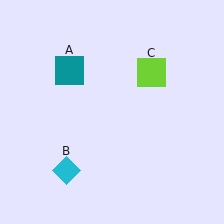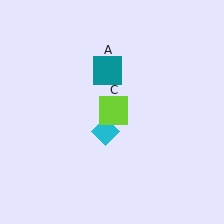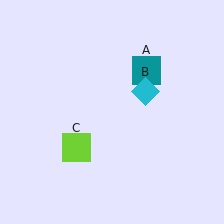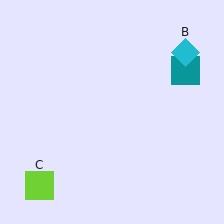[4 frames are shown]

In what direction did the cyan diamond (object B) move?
The cyan diamond (object B) moved up and to the right.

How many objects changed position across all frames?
3 objects changed position: teal square (object A), cyan diamond (object B), lime square (object C).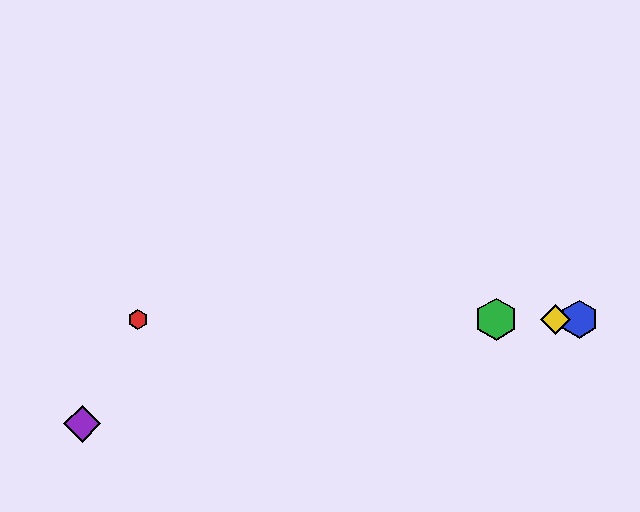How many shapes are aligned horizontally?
4 shapes (the red hexagon, the blue hexagon, the green hexagon, the yellow diamond) are aligned horizontally.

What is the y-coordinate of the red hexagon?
The red hexagon is at y≈319.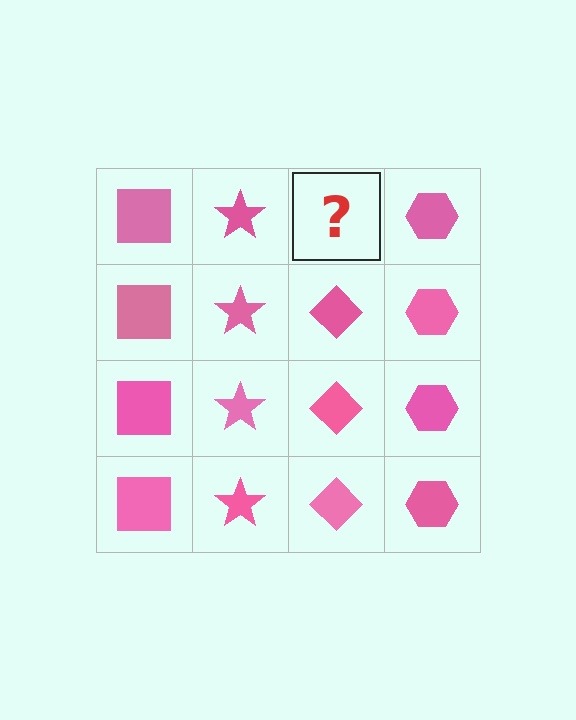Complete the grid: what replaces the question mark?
The question mark should be replaced with a pink diamond.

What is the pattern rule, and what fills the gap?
The rule is that each column has a consistent shape. The gap should be filled with a pink diamond.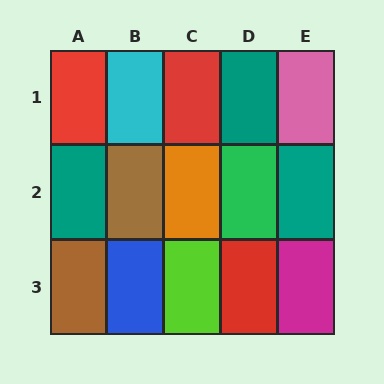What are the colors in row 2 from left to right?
Teal, brown, orange, green, teal.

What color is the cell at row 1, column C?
Red.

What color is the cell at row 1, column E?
Pink.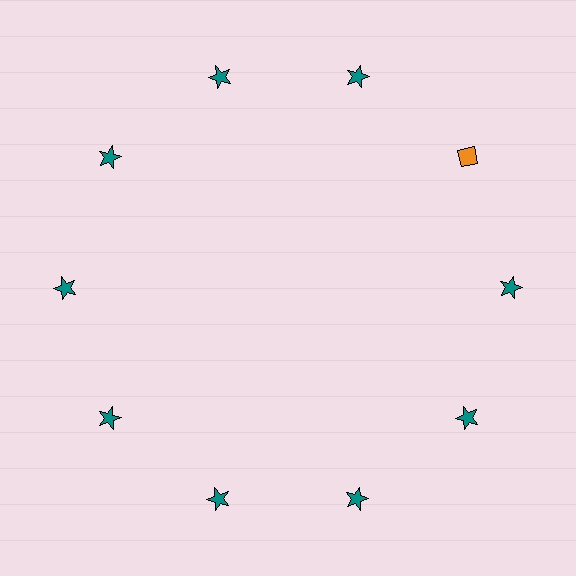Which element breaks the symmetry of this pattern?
The orange diamond at roughly the 2 o'clock position breaks the symmetry. All other shapes are teal stars.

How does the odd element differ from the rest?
It differs in both color (orange instead of teal) and shape (diamond instead of star).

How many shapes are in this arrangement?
There are 10 shapes arranged in a ring pattern.